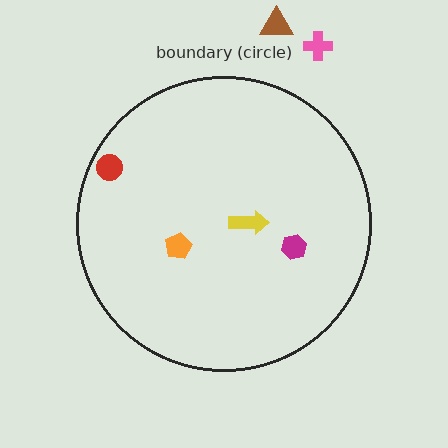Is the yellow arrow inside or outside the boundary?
Inside.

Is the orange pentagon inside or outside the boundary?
Inside.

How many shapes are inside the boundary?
4 inside, 2 outside.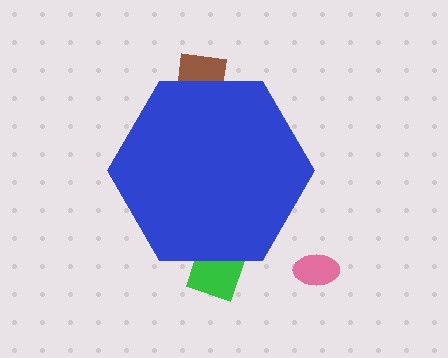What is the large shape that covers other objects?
A blue hexagon.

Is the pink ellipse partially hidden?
No, the pink ellipse is fully visible.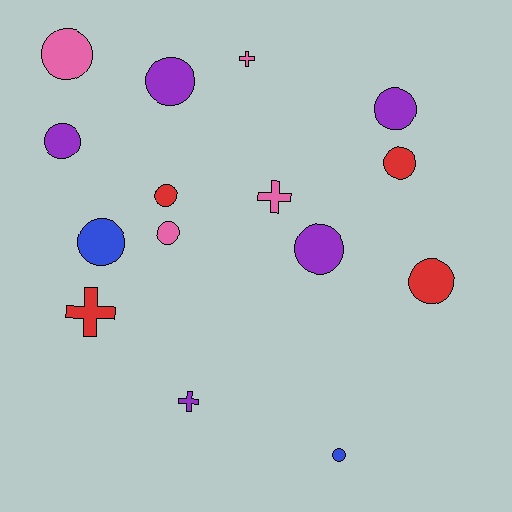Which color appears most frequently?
Purple, with 5 objects.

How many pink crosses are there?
There are 2 pink crosses.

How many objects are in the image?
There are 15 objects.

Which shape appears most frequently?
Circle, with 11 objects.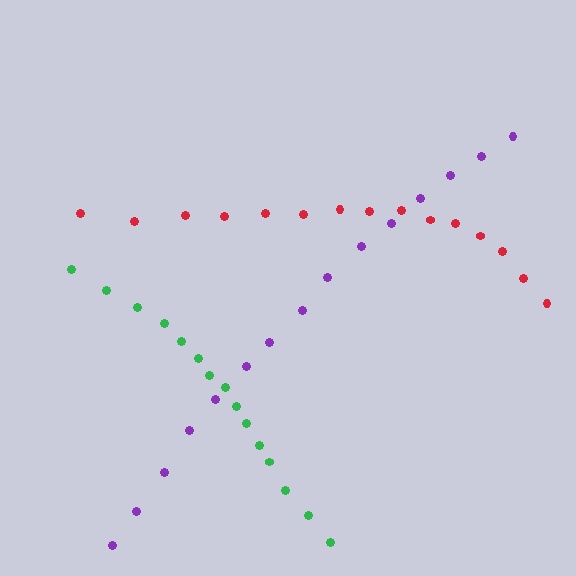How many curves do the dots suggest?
There are 3 distinct paths.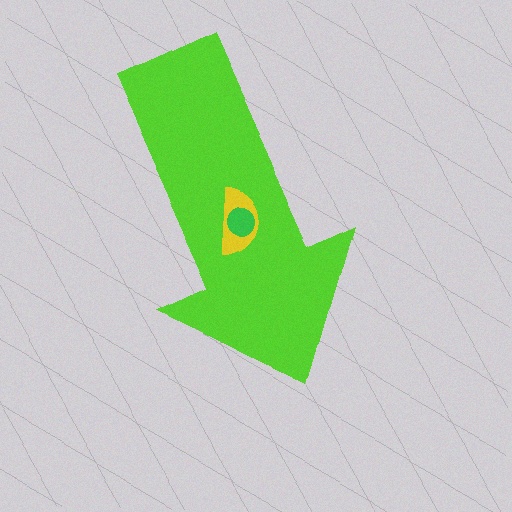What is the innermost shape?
The green circle.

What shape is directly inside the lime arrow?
The yellow semicircle.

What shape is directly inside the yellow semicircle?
The green circle.